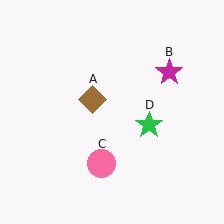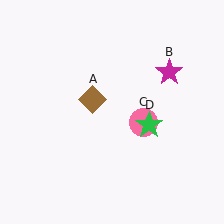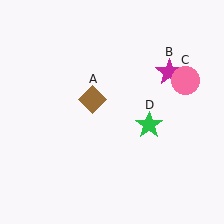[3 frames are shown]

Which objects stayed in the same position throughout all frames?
Brown diamond (object A) and magenta star (object B) and green star (object D) remained stationary.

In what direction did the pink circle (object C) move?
The pink circle (object C) moved up and to the right.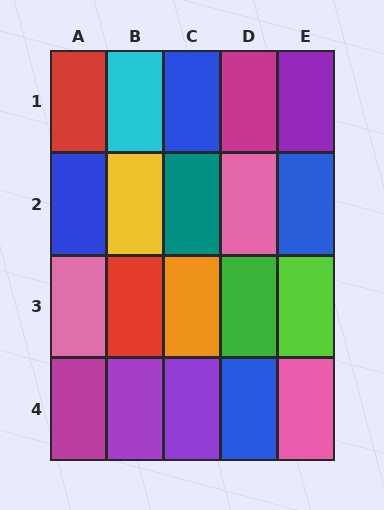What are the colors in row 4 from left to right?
Magenta, purple, purple, blue, pink.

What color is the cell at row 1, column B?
Cyan.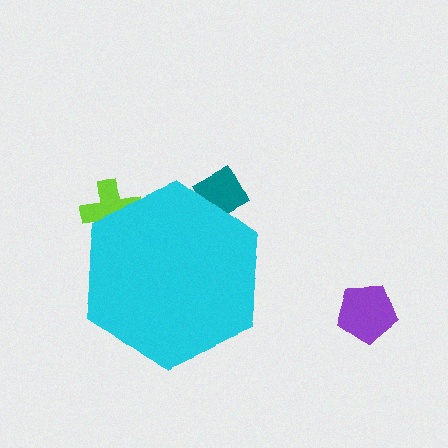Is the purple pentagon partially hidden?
No, the purple pentagon is fully visible.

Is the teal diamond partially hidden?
Yes, the teal diamond is partially hidden behind the cyan hexagon.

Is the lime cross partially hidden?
Yes, the lime cross is partially hidden behind the cyan hexagon.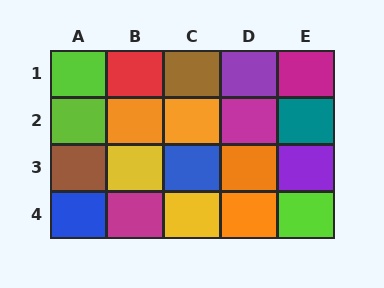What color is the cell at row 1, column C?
Brown.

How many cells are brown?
2 cells are brown.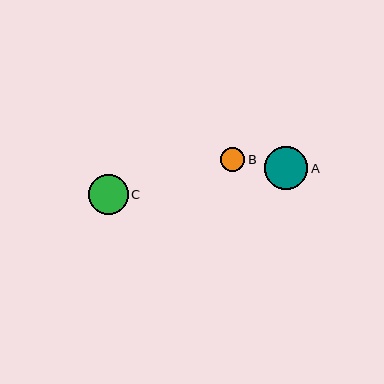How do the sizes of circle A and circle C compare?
Circle A and circle C are approximately the same size.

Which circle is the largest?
Circle A is the largest with a size of approximately 43 pixels.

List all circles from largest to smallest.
From largest to smallest: A, C, B.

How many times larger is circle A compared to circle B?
Circle A is approximately 1.8 times the size of circle B.